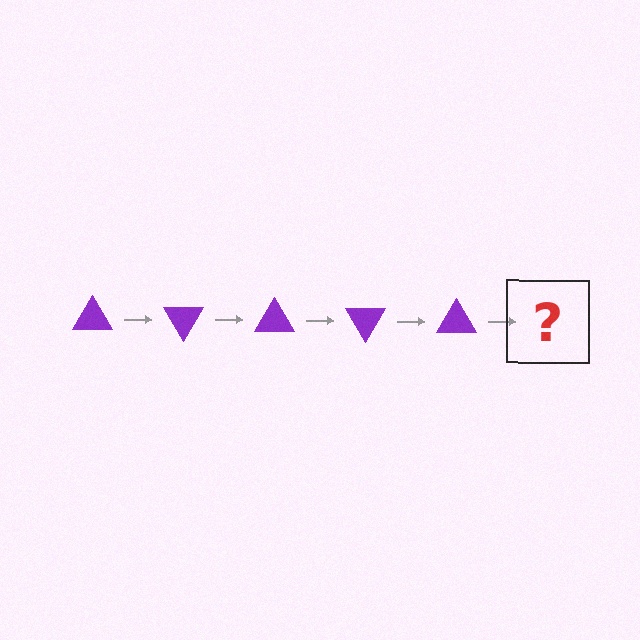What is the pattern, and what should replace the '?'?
The pattern is that the triangle rotates 60 degrees each step. The '?' should be a purple triangle rotated 300 degrees.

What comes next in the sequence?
The next element should be a purple triangle rotated 300 degrees.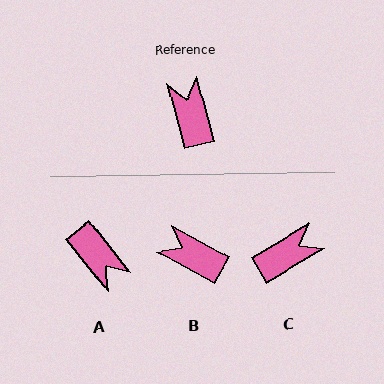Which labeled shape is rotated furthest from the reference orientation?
A, about 156 degrees away.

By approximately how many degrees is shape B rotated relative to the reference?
Approximately 46 degrees counter-clockwise.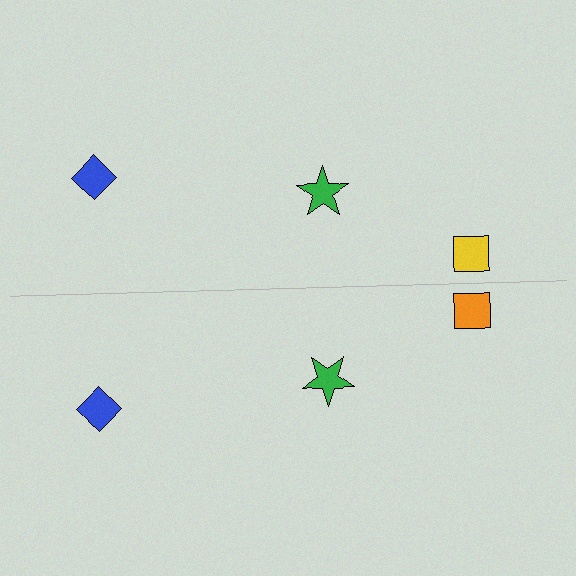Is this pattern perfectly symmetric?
No, the pattern is not perfectly symmetric. The orange square on the bottom side breaks the symmetry — its mirror counterpart is yellow.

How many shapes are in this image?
There are 6 shapes in this image.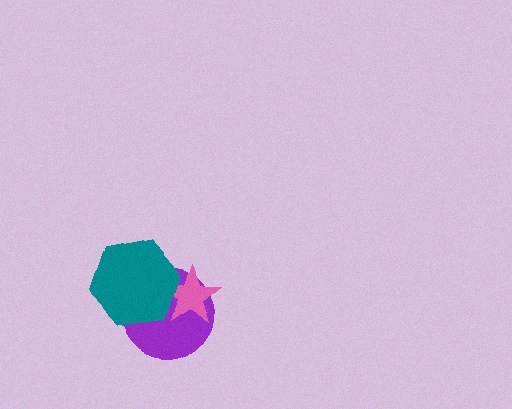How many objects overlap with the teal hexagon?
2 objects overlap with the teal hexagon.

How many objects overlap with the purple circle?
2 objects overlap with the purple circle.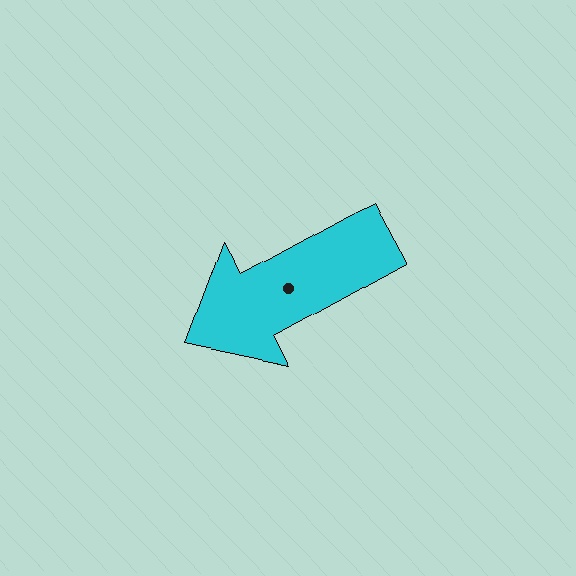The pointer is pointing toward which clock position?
Roughly 8 o'clock.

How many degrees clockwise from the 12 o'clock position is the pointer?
Approximately 241 degrees.